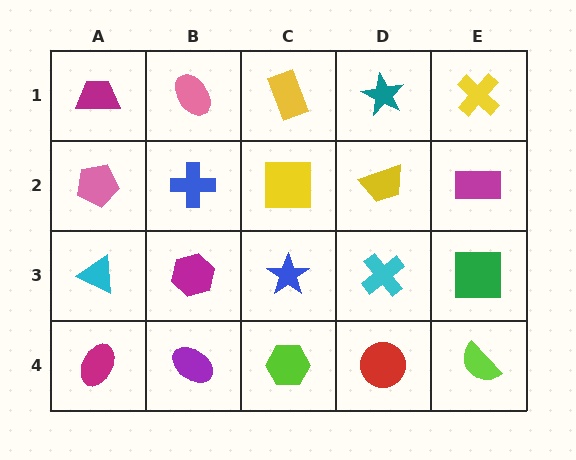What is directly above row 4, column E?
A green square.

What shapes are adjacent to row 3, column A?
A pink pentagon (row 2, column A), a magenta ellipse (row 4, column A), a magenta hexagon (row 3, column B).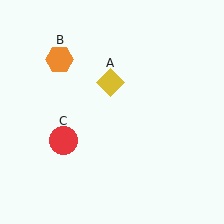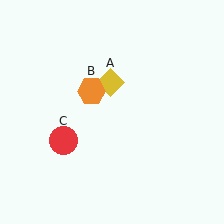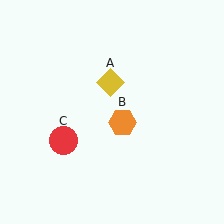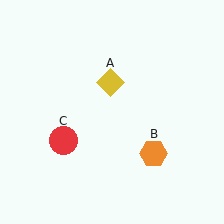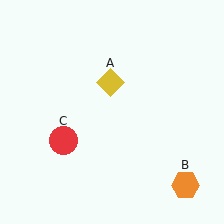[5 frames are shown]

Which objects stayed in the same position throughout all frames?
Yellow diamond (object A) and red circle (object C) remained stationary.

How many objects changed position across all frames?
1 object changed position: orange hexagon (object B).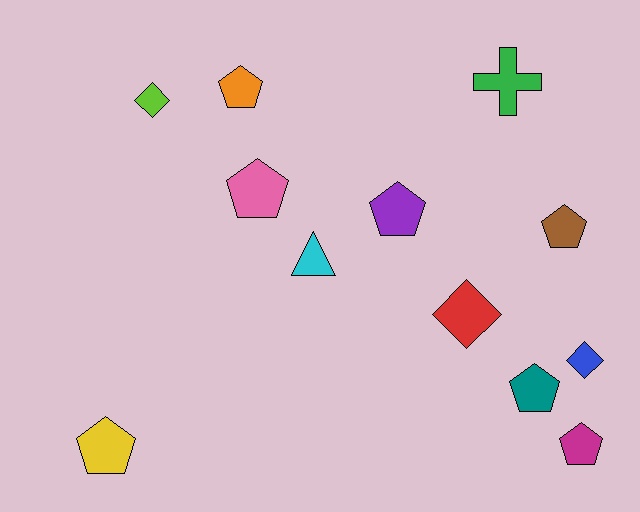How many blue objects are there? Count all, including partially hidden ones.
There is 1 blue object.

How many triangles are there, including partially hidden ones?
There is 1 triangle.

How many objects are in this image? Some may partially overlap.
There are 12 objects.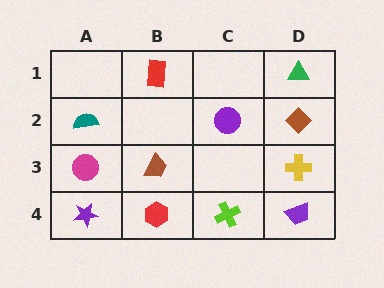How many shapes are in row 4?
4 shapes.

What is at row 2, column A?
A teal semicircle.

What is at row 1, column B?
A red rectangle.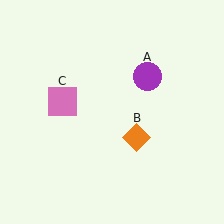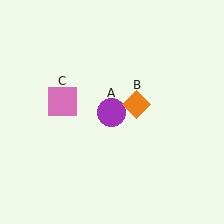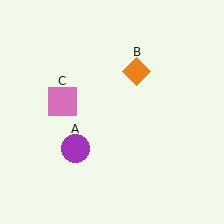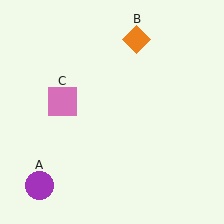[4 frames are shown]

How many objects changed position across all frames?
2 objects changed position: purple circle (object A), orange diamond (object B).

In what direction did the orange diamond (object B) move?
The orange diamond (object B) moved up.